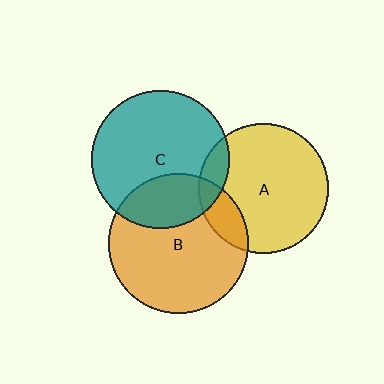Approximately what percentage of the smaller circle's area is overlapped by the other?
Approximately 10%.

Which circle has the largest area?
Circle B (orange).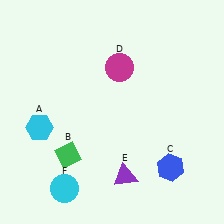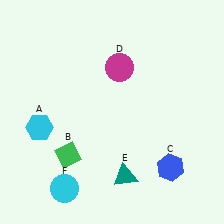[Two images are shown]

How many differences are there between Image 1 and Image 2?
There is 1 difference between the two images.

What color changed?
The triangle (E) changed from purple in Image 1 to teal in Image 2.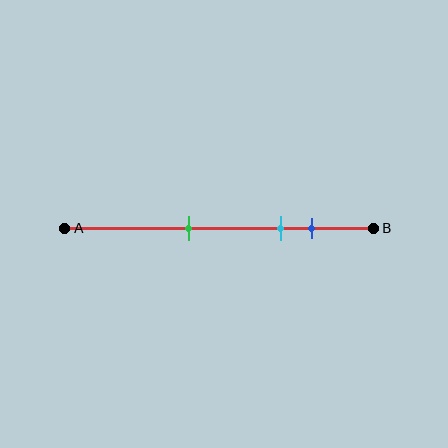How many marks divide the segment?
There are 3 marks dividing the segment.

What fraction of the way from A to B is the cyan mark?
The cyan mark is approximately 70% (0.7) of the way from A to B.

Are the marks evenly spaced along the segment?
No, the marks are not evenly spaced.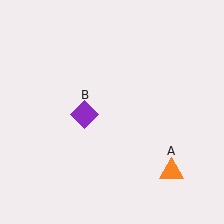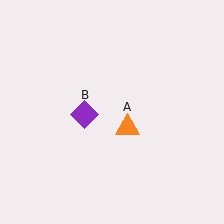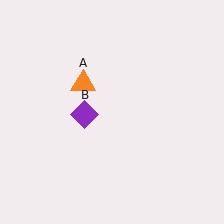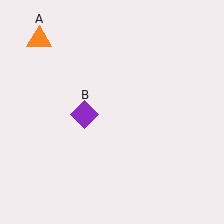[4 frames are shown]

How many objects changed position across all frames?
1 object changed position: orange triangle (object A).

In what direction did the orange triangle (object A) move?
The orange triangle (object A) moved up and to the left.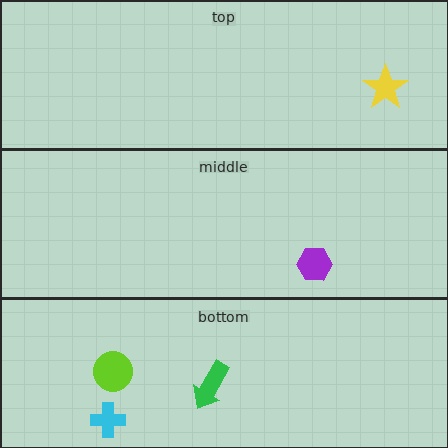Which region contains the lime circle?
The bottom region.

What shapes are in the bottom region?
The cyan cross, the lime circle, the green arrow.